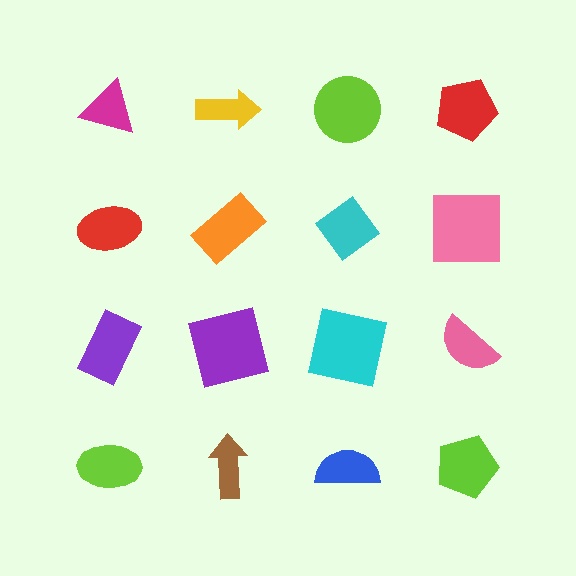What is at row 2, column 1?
A red ellipse.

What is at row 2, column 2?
An orange rectangle.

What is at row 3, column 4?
A pink semicircle.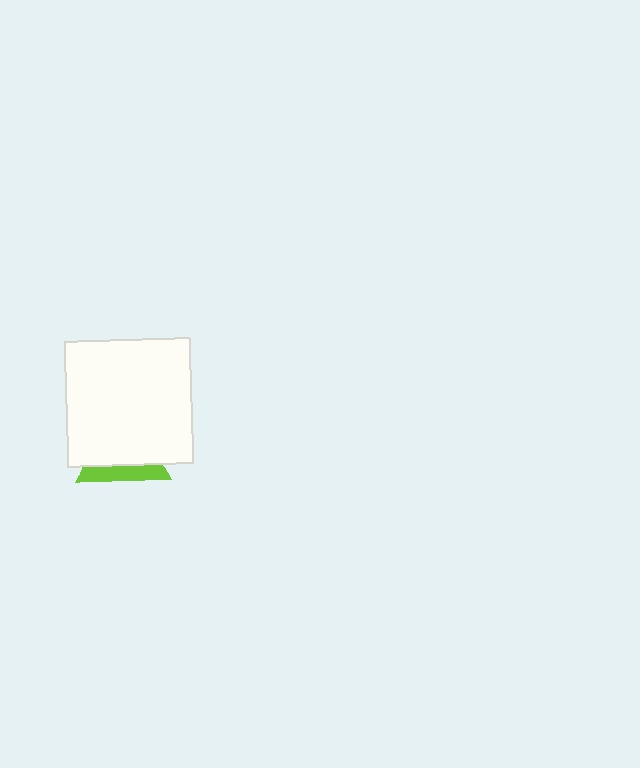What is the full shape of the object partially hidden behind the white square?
The partially hidden object is a lime triangle.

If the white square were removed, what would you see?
You would see the complete lime triangle.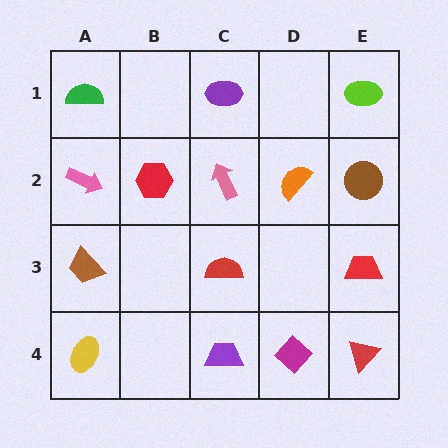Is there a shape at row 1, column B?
No, that cell is empty.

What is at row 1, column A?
A green semicircle.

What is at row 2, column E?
A brown circle.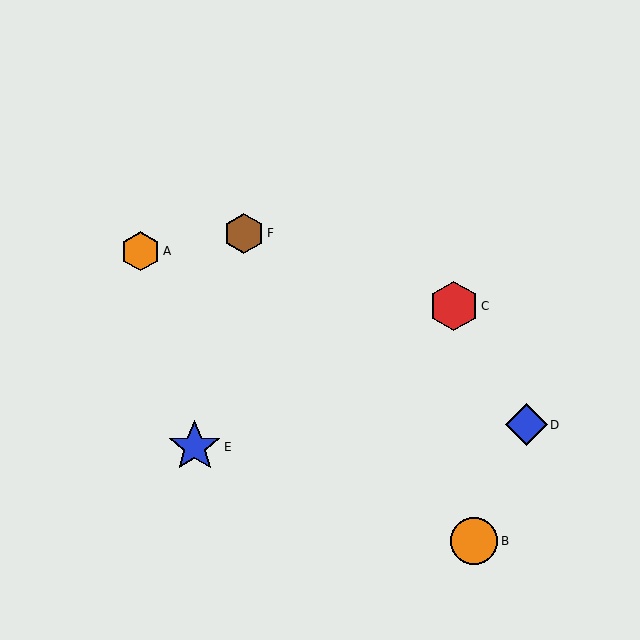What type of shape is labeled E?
Shape E is a blue star.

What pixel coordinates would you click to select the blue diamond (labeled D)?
Click at (526, 425) to select the blue diamond D.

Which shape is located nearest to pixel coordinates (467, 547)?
The orange circle (labeled B) at (474, 541) is nearest to that location.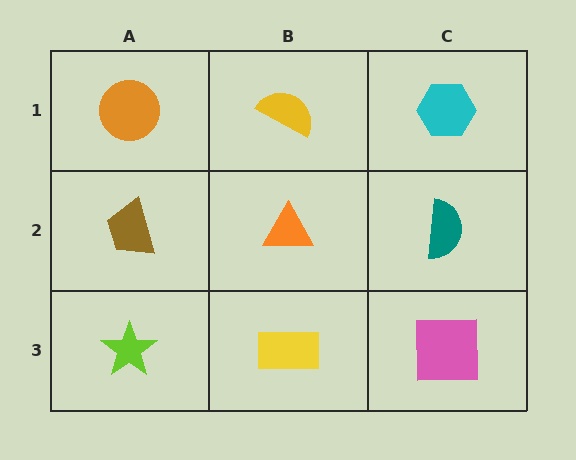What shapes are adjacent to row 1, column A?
A brown trapezoid (row 2, column A), a yellow semicircle (row 1, column B).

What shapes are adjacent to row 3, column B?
An orange triangle (row 2, column B), a lime star (row 3, column A), a pink square (row 3, column C).